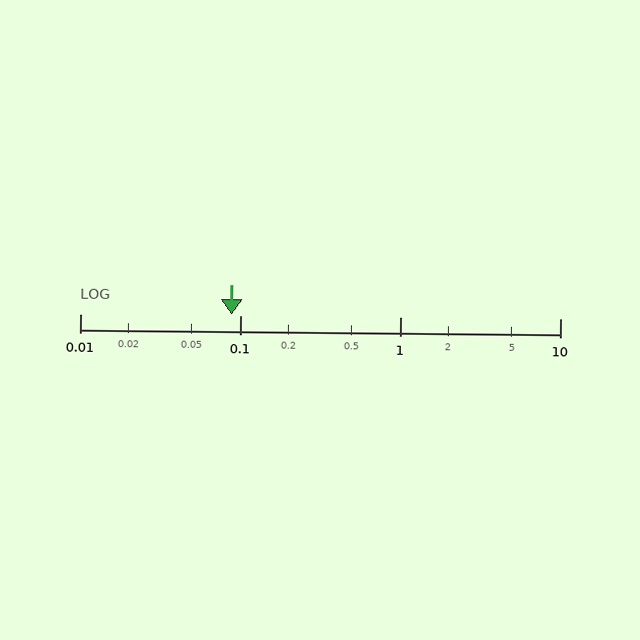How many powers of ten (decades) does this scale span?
The scale spans 3 decades, from 0.01 to 10.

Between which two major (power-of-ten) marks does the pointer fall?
The pointer is between 0.01 and 0.1.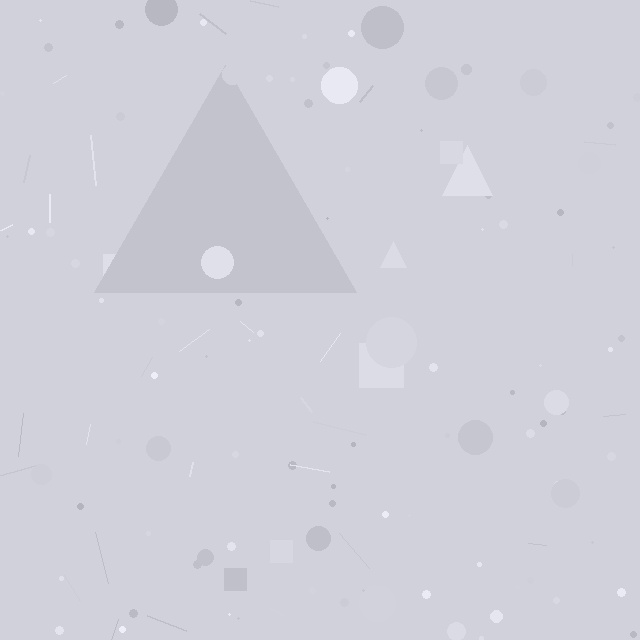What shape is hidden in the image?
A triangle is hidden in the image.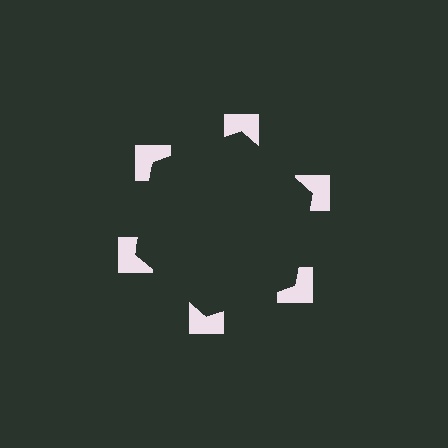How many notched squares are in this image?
There are 6 — one at each vertex of the illusory hexagon.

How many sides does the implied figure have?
6 sides.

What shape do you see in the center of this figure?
An illusory hexagon — its edges are inferred from the aligned wedge cuts in the notched squares, not physically drawn.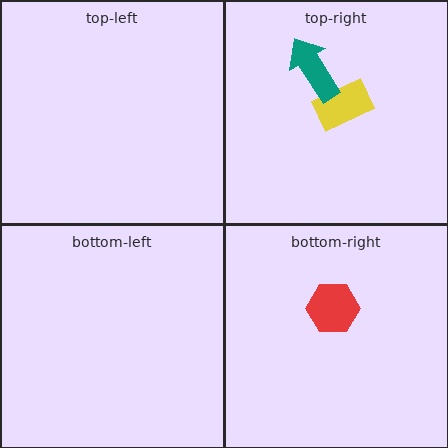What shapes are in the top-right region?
The yellow rectangle, the teal arrow.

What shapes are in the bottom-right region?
The red hexagon.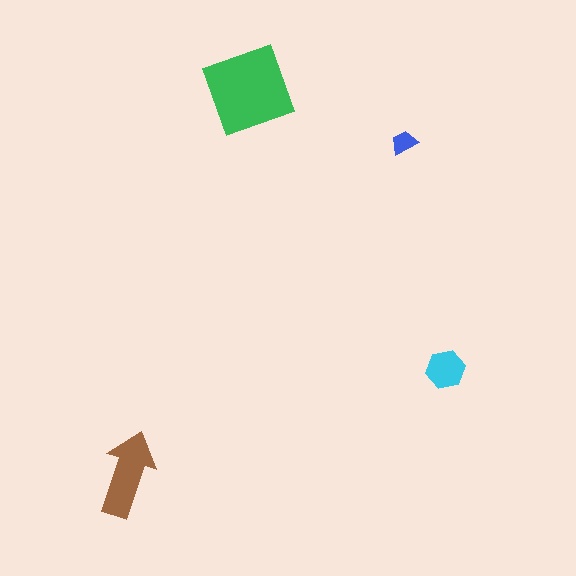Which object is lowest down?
The brown arrow is bottommost.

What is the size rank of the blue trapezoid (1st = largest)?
4th.